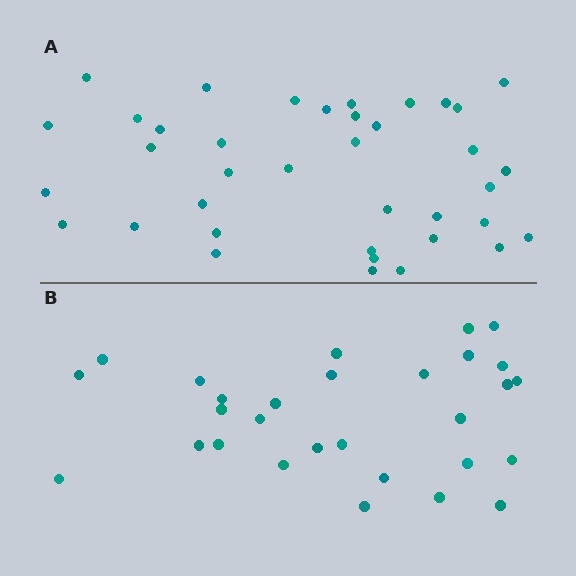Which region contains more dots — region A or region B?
Region A (the top region) has more dots.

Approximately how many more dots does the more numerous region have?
Region A has roughly 8 or so more dots than region B.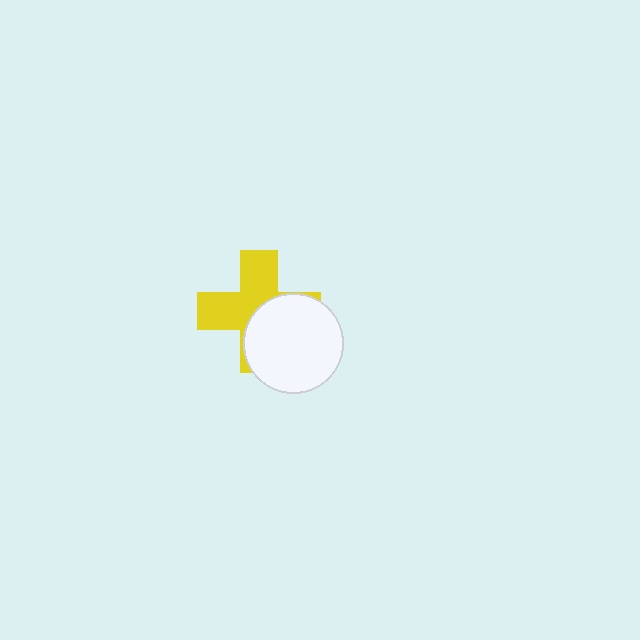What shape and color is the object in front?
The object in front is a white circle.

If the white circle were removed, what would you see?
You would see the complete yellow cross.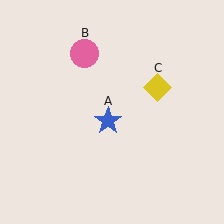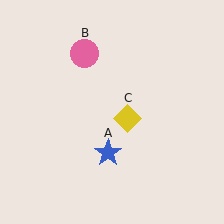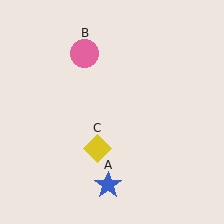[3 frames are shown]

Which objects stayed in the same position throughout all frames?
Pink circle (object B) remained stationary.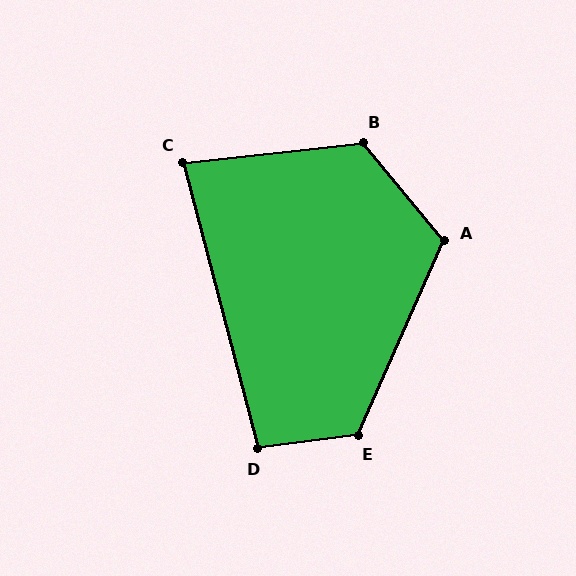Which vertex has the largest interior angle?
B, at approximately 123 degrees.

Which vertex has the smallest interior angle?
C, at approximately 82 degrees.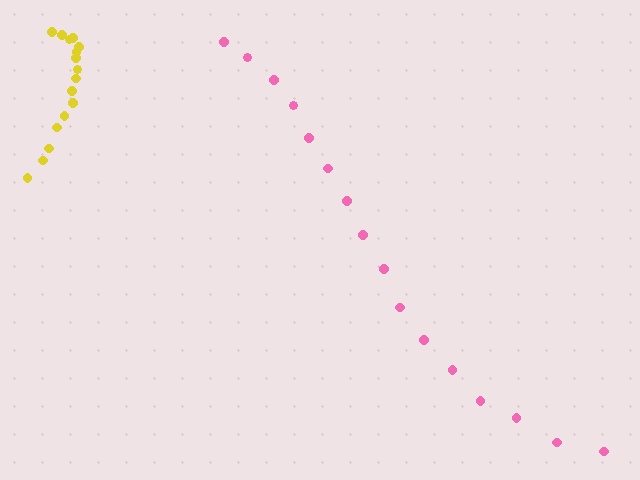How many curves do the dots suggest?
There are 2 distinct paths.